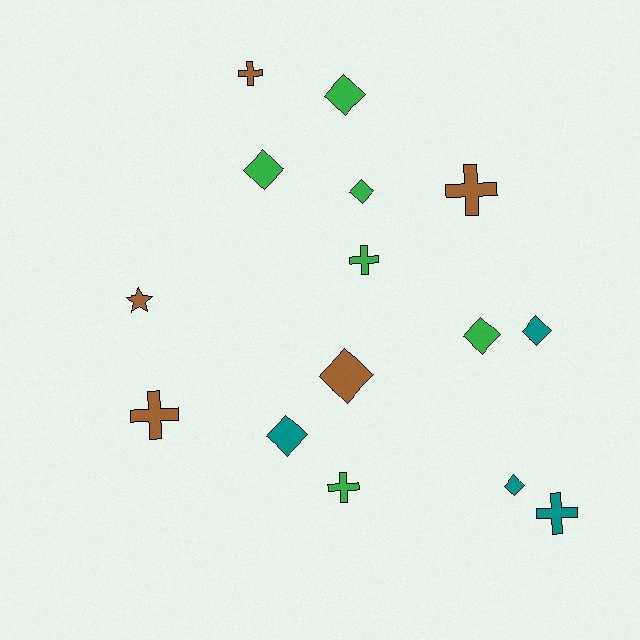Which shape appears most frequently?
Diamond, with 8 objects.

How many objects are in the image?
There are 15 objects.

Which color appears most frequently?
Green, with 6 objects.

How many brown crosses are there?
There are 3 brown crosses.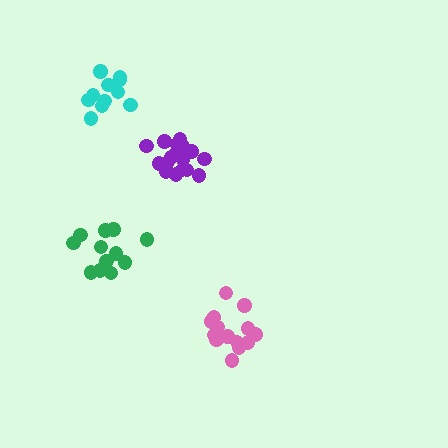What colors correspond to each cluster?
The clusters are colored: green, cyan, pink, purple.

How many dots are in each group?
Group 1: 12 dots, Group 2: 11 dots, Group 3: 15 dots, Group 4: 17 dots (55 total).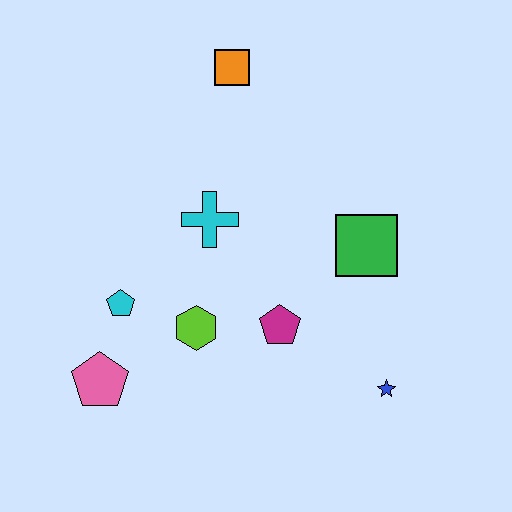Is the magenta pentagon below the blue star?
No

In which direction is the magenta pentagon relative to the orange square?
The magenta pentagon is below the orange square.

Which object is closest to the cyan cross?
The lime hexagon is closest to the cyan cross.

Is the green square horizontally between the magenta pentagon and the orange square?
No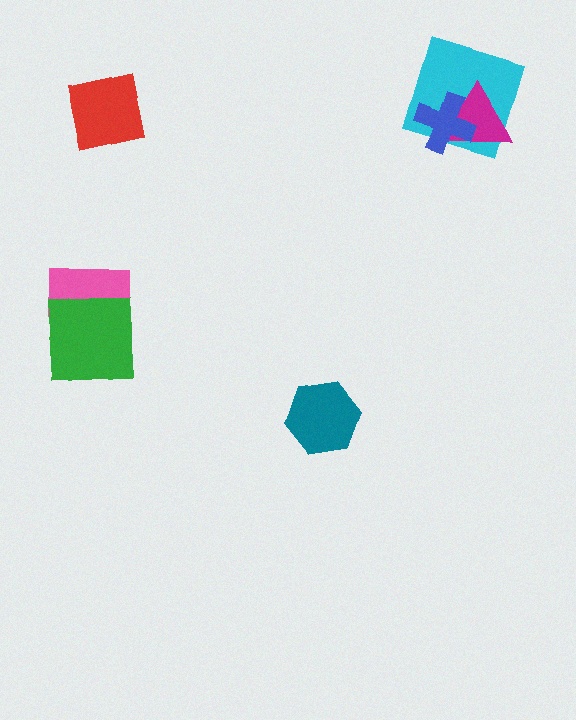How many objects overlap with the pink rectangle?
1 object overlaps with the pink rectangle.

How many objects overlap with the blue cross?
2 objects overlap with the blue cross.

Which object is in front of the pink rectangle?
The green square is in front of the pink rectangle.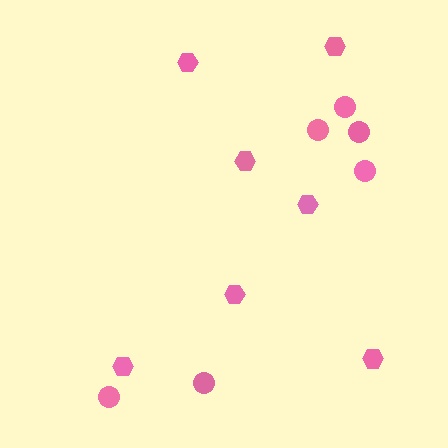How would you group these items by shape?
There are 2 groups: one group of hexagons (7) and one group of circles (6).